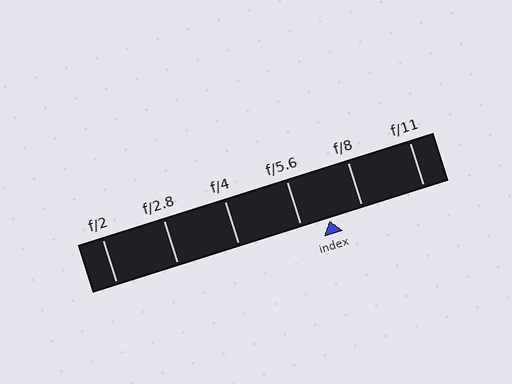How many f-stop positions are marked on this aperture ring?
There are 6 f-stop positions marked.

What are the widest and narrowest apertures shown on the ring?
The widest aperture shown is f/2 and the narrowest is f/11.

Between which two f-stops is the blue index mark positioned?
The index mark is between f/5.6 and f/8.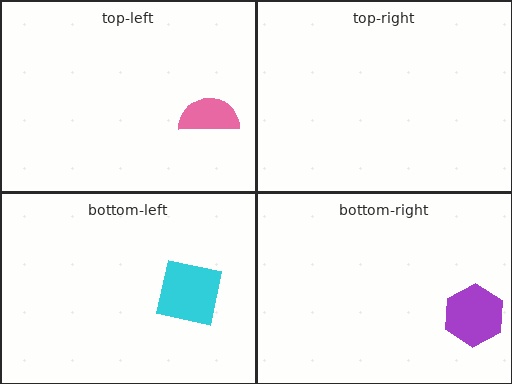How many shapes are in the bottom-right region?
1.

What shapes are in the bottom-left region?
The cyan square.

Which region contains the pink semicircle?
The top-left region.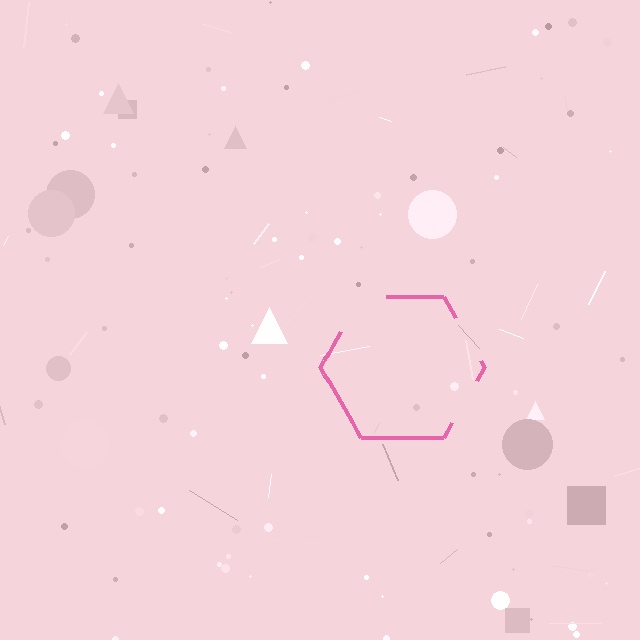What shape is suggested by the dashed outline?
The dashed outline suggests a hexagon.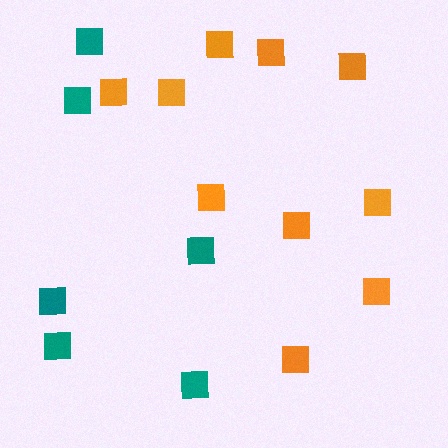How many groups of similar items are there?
There are 2 groups: one group of orange squares (10) and one group of teal squares (6).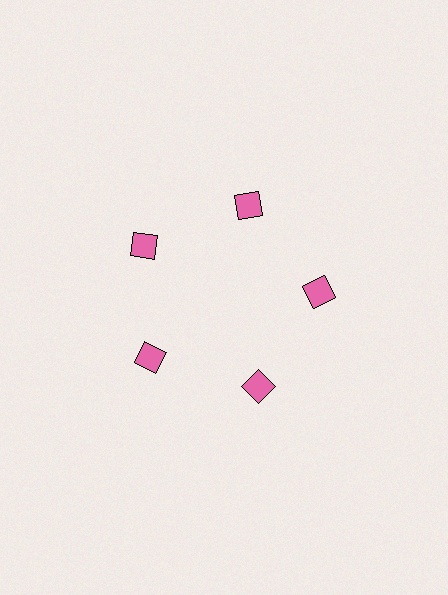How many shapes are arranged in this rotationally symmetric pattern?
There are 5 shapes, arranged in 5 groups of 1.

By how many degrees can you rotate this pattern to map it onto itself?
The pattern maps onto itself every 72 degrees of rotation.